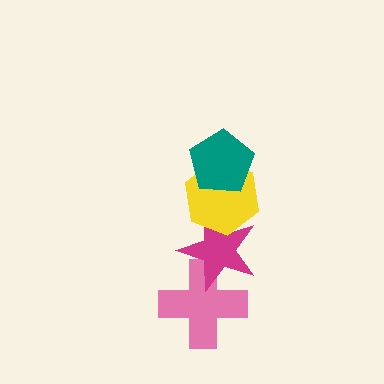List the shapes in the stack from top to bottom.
From top to bottom: the teal pentagon, the yellow hexagon, the magenta star, the pink cross.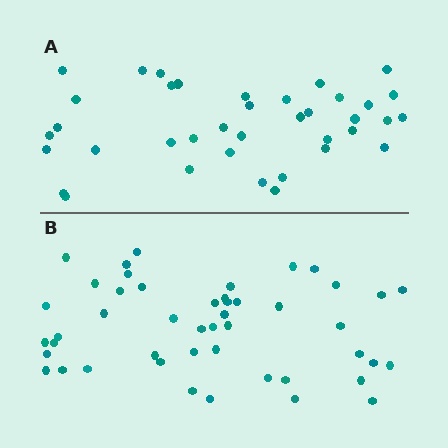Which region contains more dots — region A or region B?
Region B (the bottom region) has more dots.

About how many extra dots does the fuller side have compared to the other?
Region B has roughly 8 or so more dots than region A.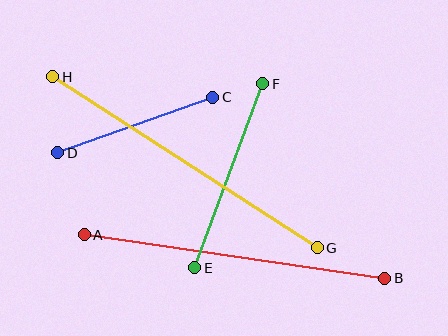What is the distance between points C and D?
The distance is approximately 164 pixels.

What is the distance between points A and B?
The distance is approximately 304 pixels.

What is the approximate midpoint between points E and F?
The midpoint is at approximately (229, 176) pixels.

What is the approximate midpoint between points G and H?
The midpoint is at approximately (185, 162) pixels.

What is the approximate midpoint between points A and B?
The midpoint is at approximately (234, 257) pixels.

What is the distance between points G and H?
The distance is approximately 315 pixels.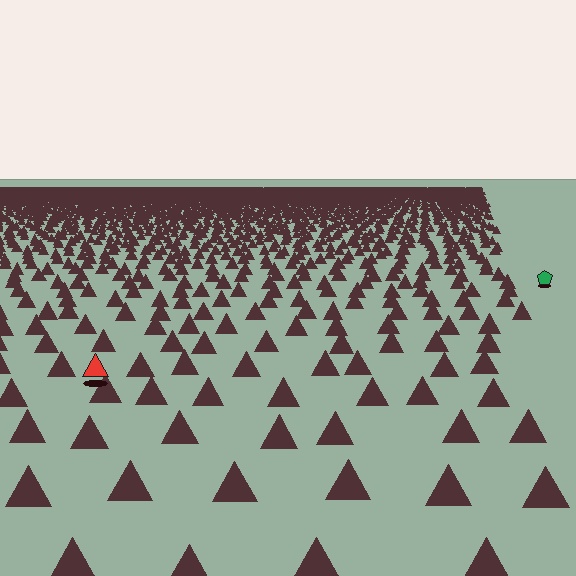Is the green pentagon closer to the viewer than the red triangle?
No. The red triangle is closer — you can tell from the texture gradient: the ground texture is coarser near it.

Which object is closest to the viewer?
The red triangle is closest. The texture marks near it are larger and more spread out.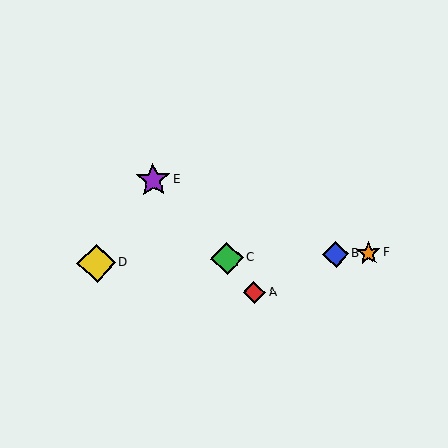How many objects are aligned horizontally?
4 objects (B, C, D, F) are aligned horizontally.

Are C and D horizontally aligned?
Yes, both are at y≈258.